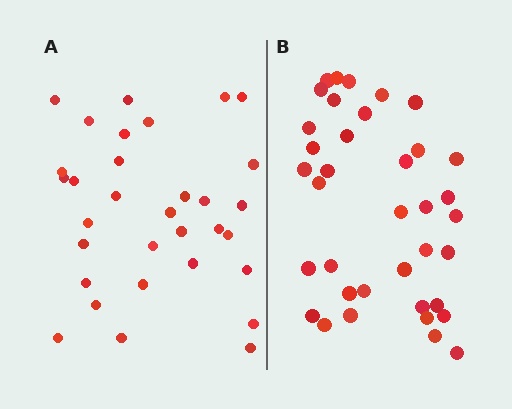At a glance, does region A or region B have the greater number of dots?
Region B (the right region) has more dots.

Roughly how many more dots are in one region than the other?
Region B has about 5 more dots than region A.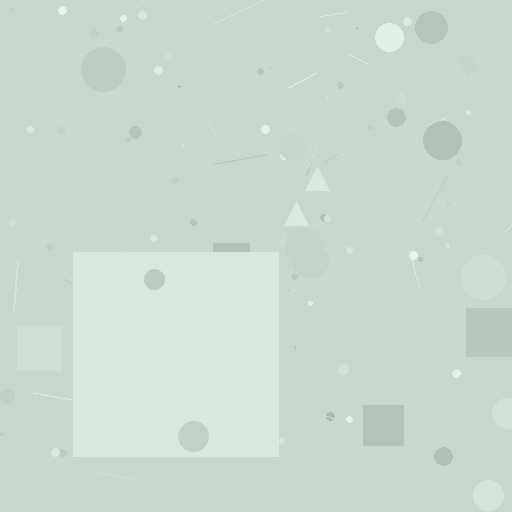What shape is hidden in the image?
A square is hidden in the image.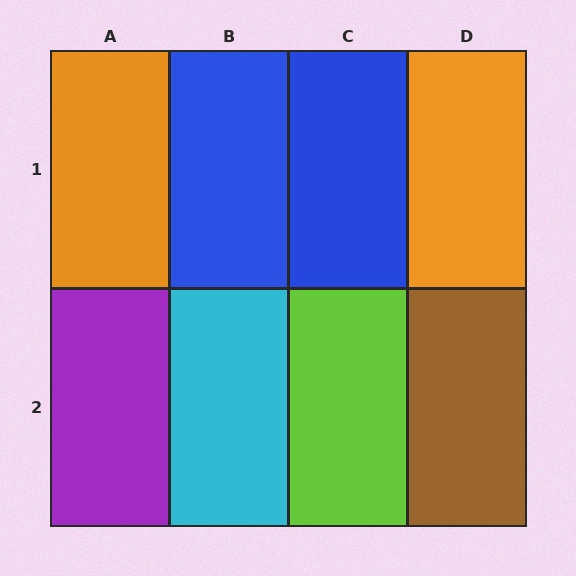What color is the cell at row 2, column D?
Brown.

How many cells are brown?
1 cell is brown.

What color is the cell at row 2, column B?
Cyan.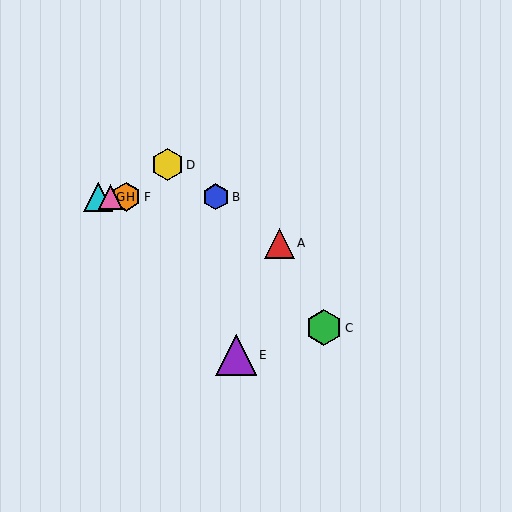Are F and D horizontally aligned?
No, F is at y≈197 and D is at y≈165.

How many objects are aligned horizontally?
4 objects (B, F, G, H) are aligned horizontally.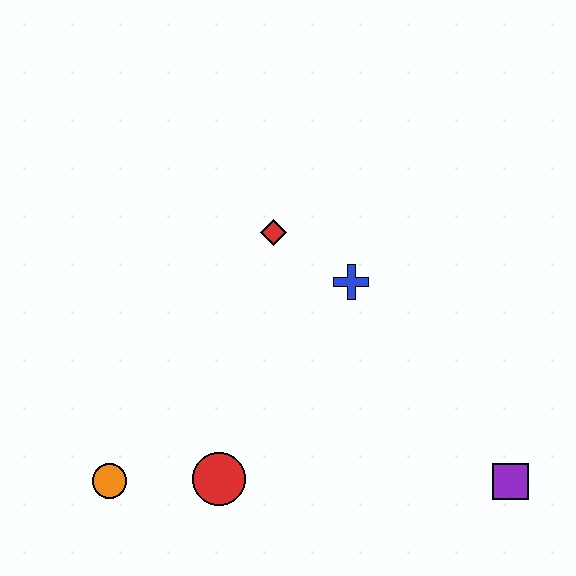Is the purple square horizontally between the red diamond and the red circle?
No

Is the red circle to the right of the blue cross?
No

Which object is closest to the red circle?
The orange circle is closest to the red circle.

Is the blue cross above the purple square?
Yes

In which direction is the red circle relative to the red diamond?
The red circle is below the red diamond.